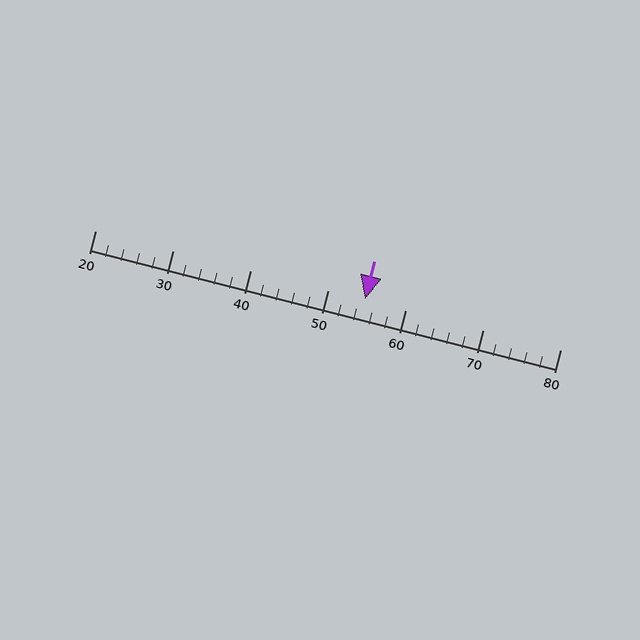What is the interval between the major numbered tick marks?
The major tick marks are spaced 10 units apart.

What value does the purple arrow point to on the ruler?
The purple arrow points to approximately 55.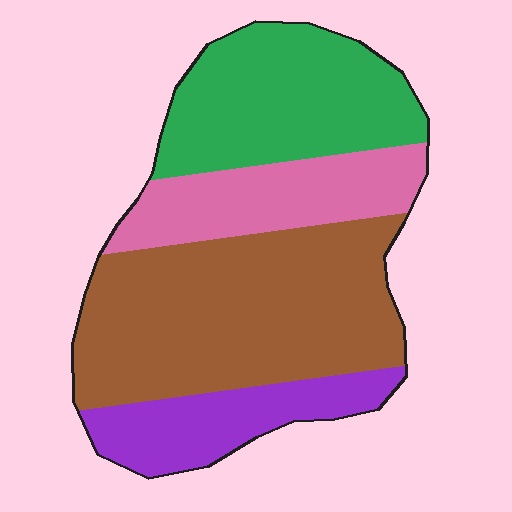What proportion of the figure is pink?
Pink covers around 20% of the figure.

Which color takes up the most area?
Brown, at roughly 40%.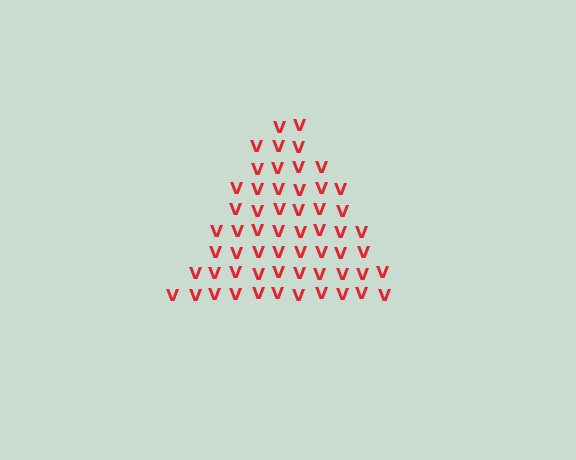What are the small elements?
The small elements are letter V's.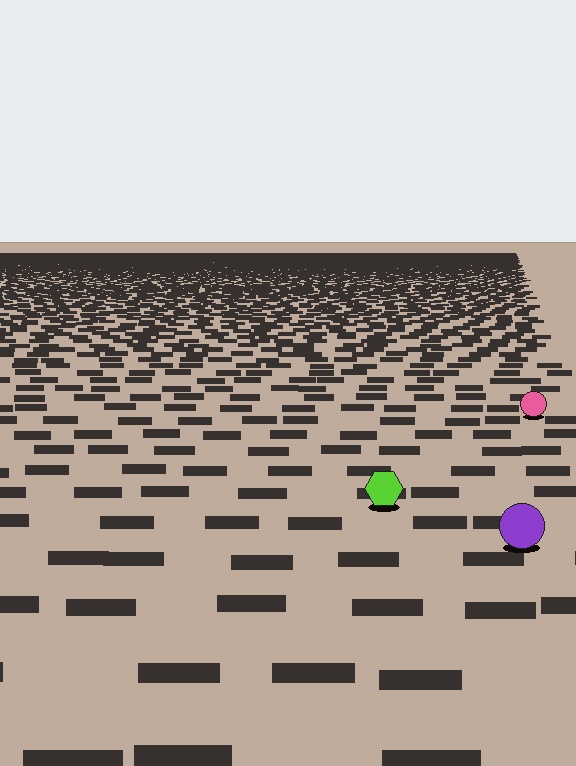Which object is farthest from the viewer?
The pink circle is farthest from the viewer. It appears smaller and the ground texture around it is denser.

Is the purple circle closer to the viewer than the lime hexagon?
Yes. The purple circle is closer — you can tell from the texture gradient: the ground texture is coarser near it.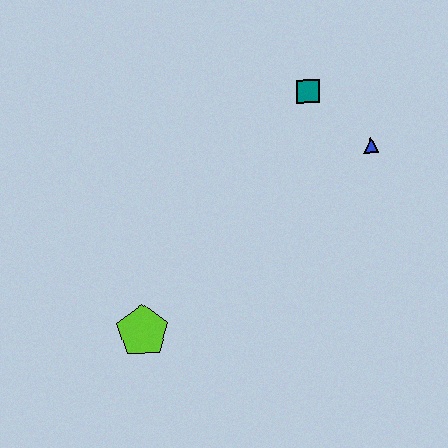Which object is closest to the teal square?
The blue triangle is closest to the teal square.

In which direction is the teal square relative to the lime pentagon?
The teal square is above the lime pentagon.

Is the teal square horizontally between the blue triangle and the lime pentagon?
Yes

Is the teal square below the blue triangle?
No